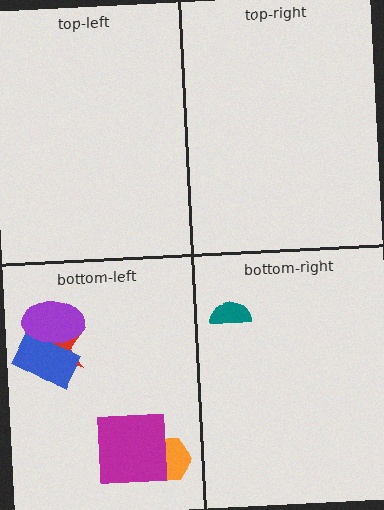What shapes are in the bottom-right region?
The teal semicircle.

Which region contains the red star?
The bottom-left region.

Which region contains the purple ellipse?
The bottom-left region.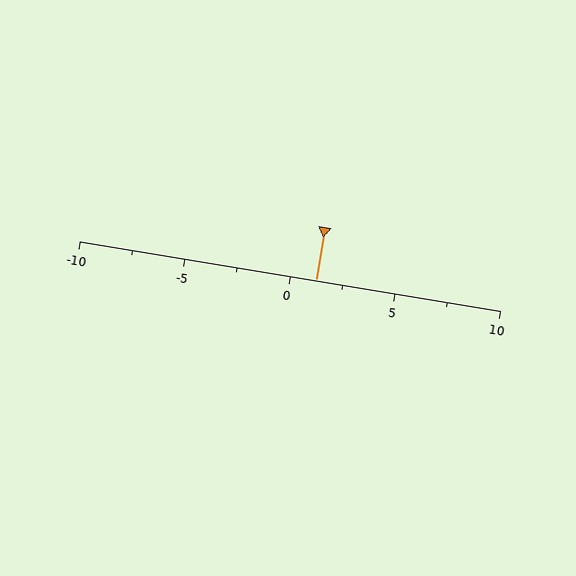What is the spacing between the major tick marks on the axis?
The major ticks are spaced 5 apart.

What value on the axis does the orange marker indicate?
The marker indicates approximately 1.2.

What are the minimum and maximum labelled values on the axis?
The axis runs from -10 to 10.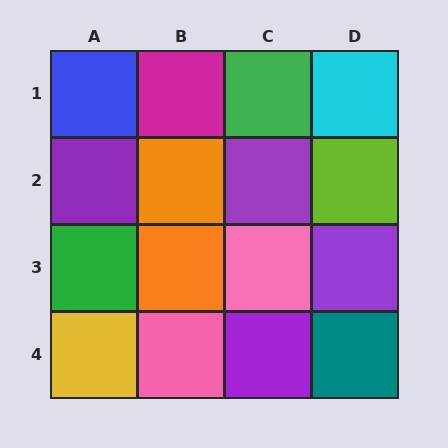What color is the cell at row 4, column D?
Teal.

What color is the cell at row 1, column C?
Green.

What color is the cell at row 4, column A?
Yellow.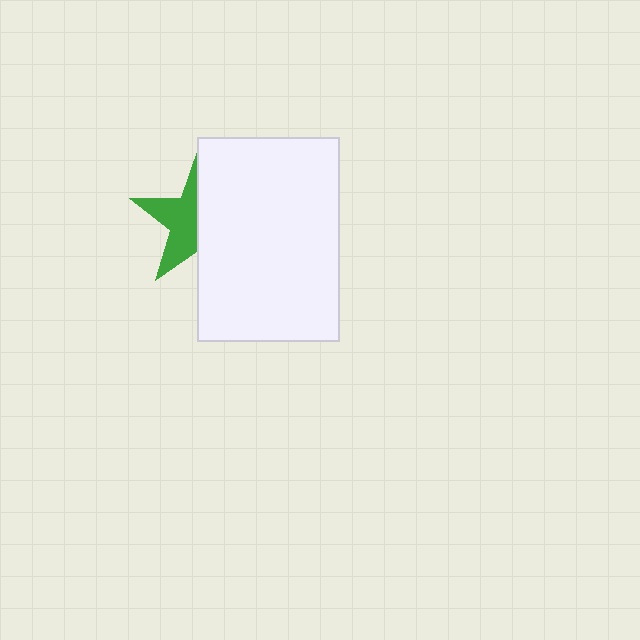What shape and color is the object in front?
The object in front is a white rectangle.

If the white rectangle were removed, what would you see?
You would see the complete green star.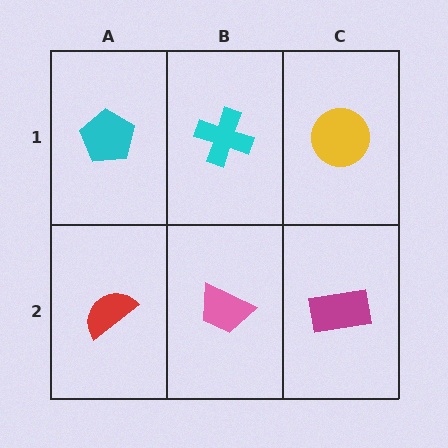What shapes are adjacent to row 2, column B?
A cyan cross (row 1, column B), a red semicircle (row 2, column A), a magenta rectangle (row 2, column C).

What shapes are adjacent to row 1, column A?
A red semicircle (row 2, column A), a cyan cross (row 1, column B).